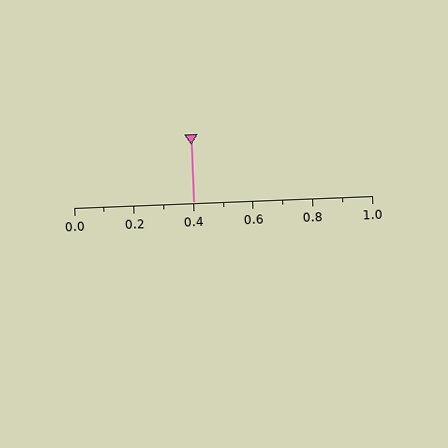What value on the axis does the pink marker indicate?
The marker indicates approximately 0.4.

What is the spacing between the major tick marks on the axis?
The major ticks are spaced 0.2 apart.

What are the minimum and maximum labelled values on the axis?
The axis runs from 0.0 to 1.0.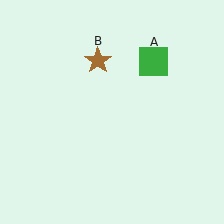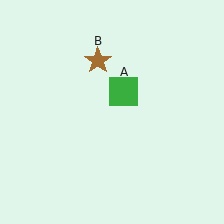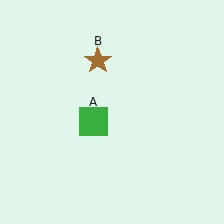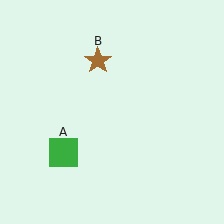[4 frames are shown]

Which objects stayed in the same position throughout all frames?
Brown star (object B) remained stationary.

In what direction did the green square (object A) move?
The green square (object A) moved down and to the left.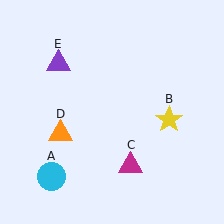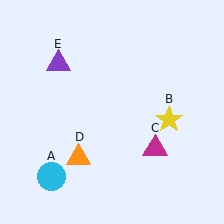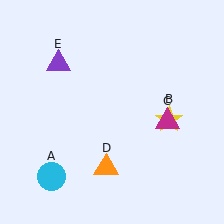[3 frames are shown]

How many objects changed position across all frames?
2 objects changed position: magenta triangle (object C), orange triangle (object D).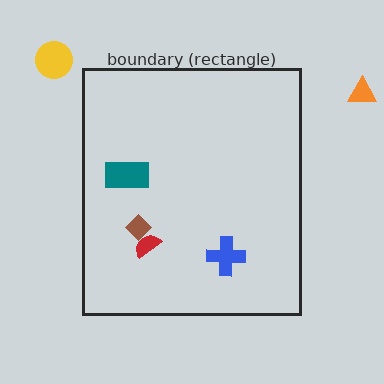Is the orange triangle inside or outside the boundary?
Outside.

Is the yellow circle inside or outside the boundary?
Outside.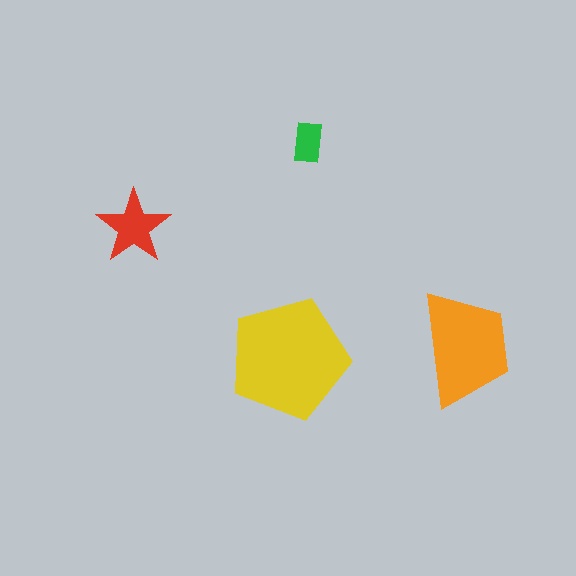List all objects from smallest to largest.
The green rectangle, the red star, the orange trapezoid, the yellow pentagon.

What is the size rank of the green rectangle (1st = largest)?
4th.